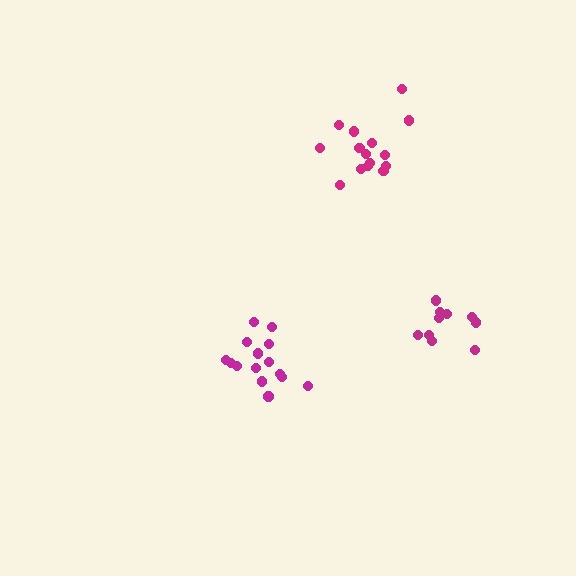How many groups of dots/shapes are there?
There are 3 groups.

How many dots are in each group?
Group 1: 15 dots, Group 2: 15 dots, Group 3: 10 dots (40 total).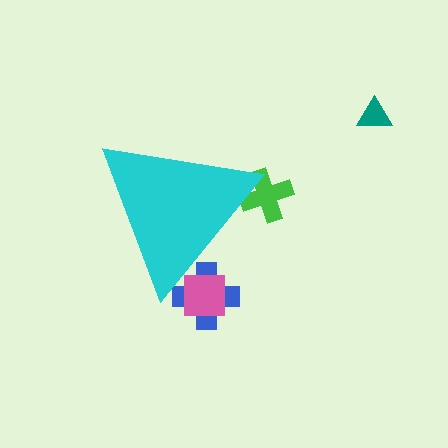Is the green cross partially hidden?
Yes, the green cross is partially hidden behind the cyan triangle.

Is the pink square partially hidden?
Yes, the pink square is partially hidden behind the cyan triangle.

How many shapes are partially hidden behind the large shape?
3 shapes are partially hidden.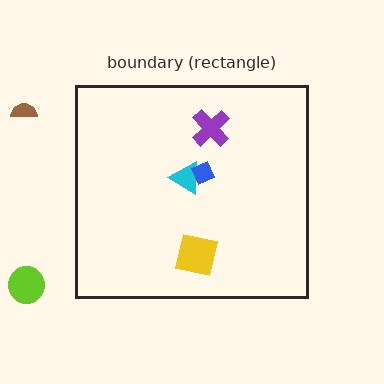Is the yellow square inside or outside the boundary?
Inside.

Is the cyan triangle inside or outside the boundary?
Inside.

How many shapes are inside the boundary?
4 inside, 2 outside.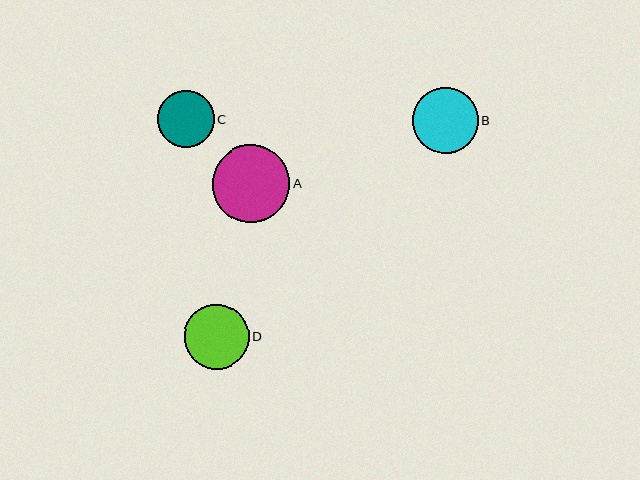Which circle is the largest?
Circle A is the largest with a size of approximately 78 pixels.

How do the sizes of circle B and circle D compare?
Circle B and circle D are approximately the same size.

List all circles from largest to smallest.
From largest to smallest: A, B, D, C.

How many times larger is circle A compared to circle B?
Circle A is approximately 1.2 times the size of circle B.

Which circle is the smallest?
Circle C is the smallest with a size of approximately 57 pixels.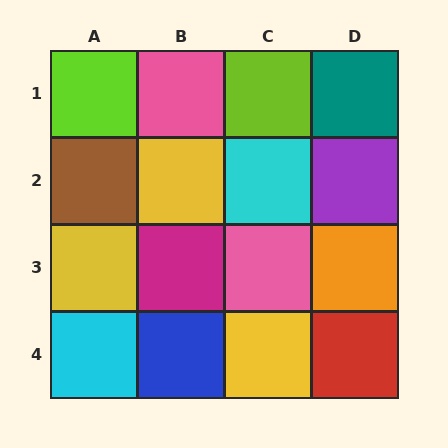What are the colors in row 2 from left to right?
Brown, yellow, cyan, purple.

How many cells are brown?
1 cell is brown.